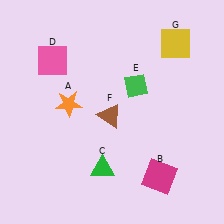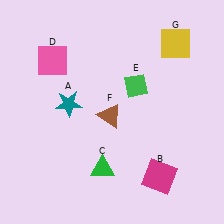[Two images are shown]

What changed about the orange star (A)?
In Image 1, A is orange. In Image 2, it changed to teal.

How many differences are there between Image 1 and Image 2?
There is 1 difference between the two images.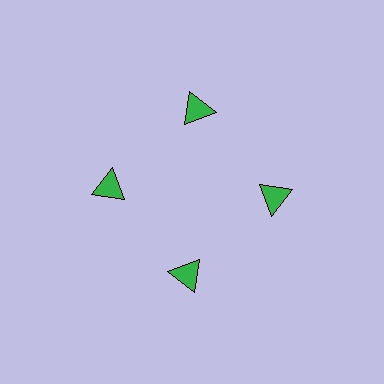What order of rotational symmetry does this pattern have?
This pattern has 4-fold rotational symmetry.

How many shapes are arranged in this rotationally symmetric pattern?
There are 4 shapes, arranged in 4 groups of 1.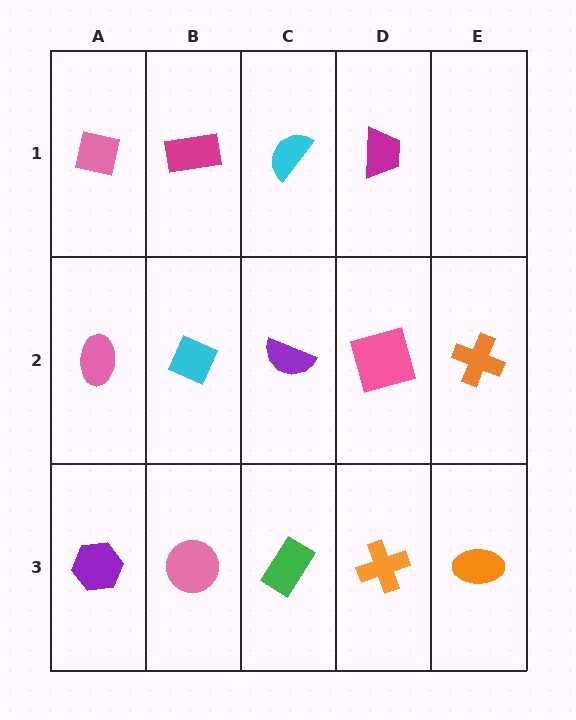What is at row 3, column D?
An orange cross.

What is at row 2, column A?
A pink ellipse.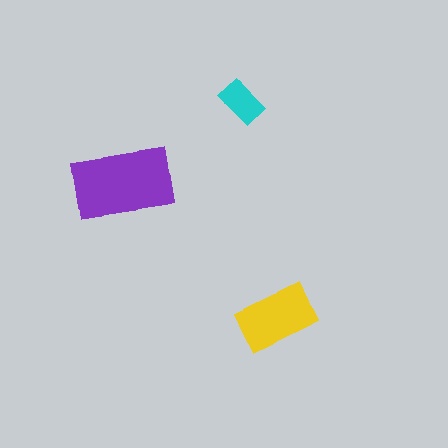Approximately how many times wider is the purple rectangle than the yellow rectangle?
About 1.5 times wider.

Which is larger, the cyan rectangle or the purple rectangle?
The purple one.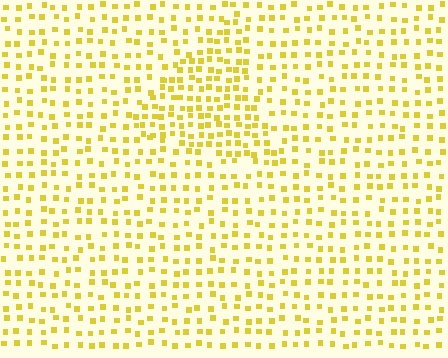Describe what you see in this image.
The image contains small yellow elements arranged at two different densities. A triangle-shaped region is visible where the elements are more densely packed than the surrounding area.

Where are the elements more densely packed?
The elements are more densely packed inside the triangle boundary.